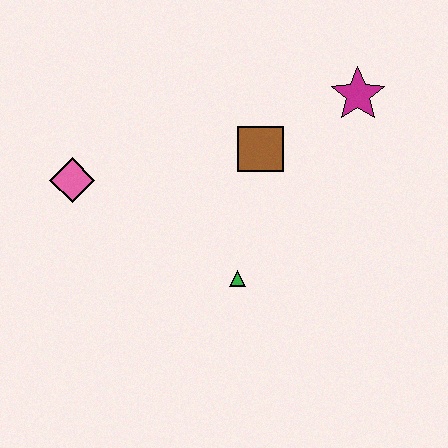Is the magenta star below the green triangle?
No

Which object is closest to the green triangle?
The brown square is closest to the green triangle.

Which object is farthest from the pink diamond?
The magenta star is farthest from the pink diamond.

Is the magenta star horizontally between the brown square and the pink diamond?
No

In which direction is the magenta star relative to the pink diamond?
The magenta star is to the right of the pink diamond.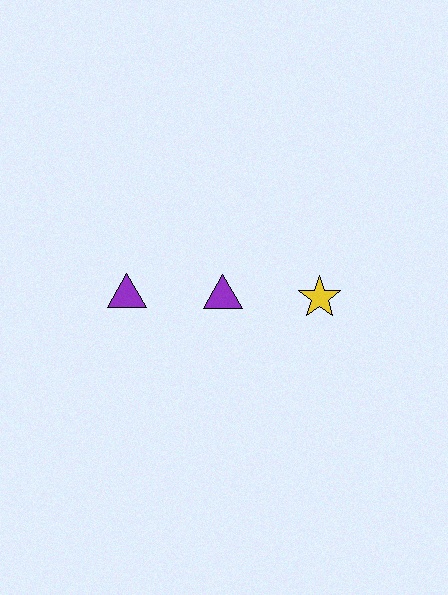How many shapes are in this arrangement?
There are 3 shapes arranged in a grid pattern.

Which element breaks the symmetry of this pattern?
The yellow star in the top row, center column breaks the symmetry. All other shapes are purple triangles.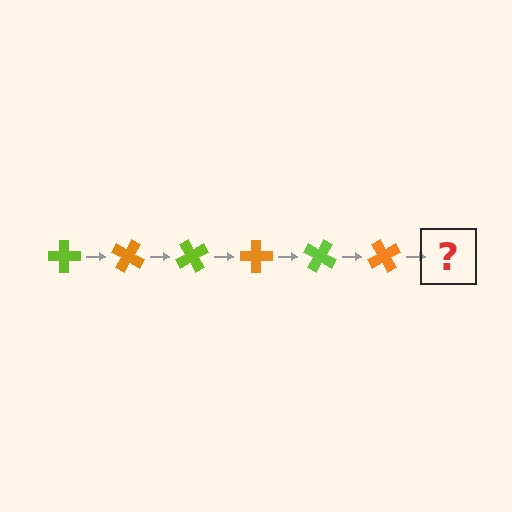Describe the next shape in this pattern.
It should be a lime cross, rotated 180 degrees from the start.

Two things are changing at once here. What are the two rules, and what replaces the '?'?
The two rules are that it rotates 30 degrees each step and the color cycles through lime and orange. The '?' should be a lime cross, rotated 180 degrees from the start.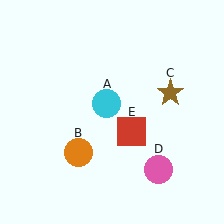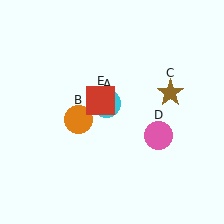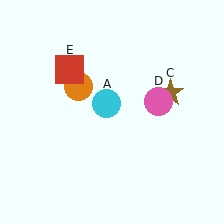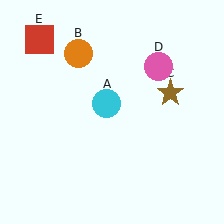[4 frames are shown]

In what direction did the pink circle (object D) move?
The pink circle (object D) moved up.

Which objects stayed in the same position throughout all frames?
Cyan circle (object A) and brown star (object C) remained stationary.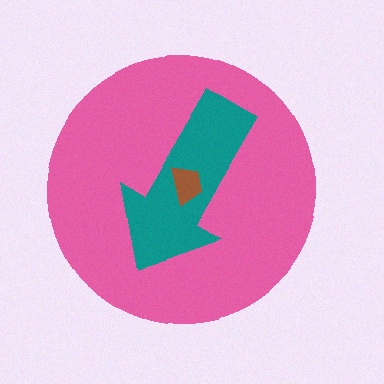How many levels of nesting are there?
3.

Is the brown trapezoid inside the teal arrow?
Yes.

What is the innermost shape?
The brown trapezoid.